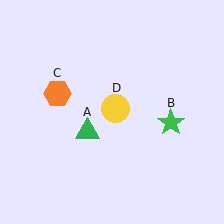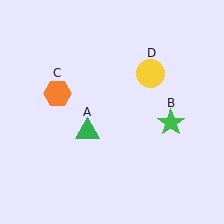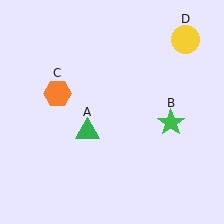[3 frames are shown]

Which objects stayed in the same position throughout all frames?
Green triangle (object A) and green star (object B) and orange hexagon (object C) remained stationary.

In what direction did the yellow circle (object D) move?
The yellow circle (object D) moved up and to the right.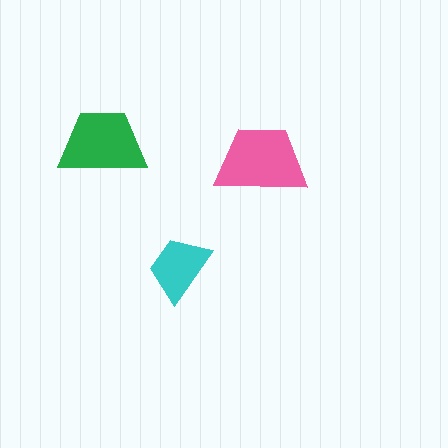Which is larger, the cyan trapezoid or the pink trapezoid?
The pink one.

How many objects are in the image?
There are 3 objects in the image.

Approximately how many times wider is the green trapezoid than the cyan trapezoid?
About 1.5 times wider.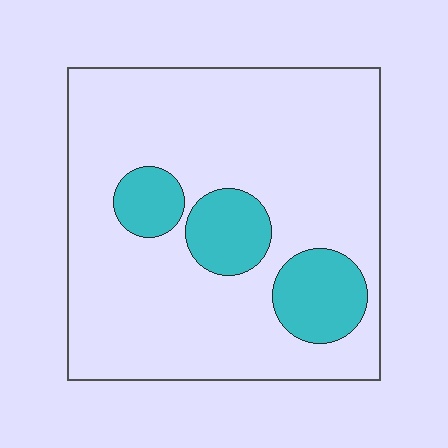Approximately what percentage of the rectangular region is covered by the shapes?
Approximately 20%.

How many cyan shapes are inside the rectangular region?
3.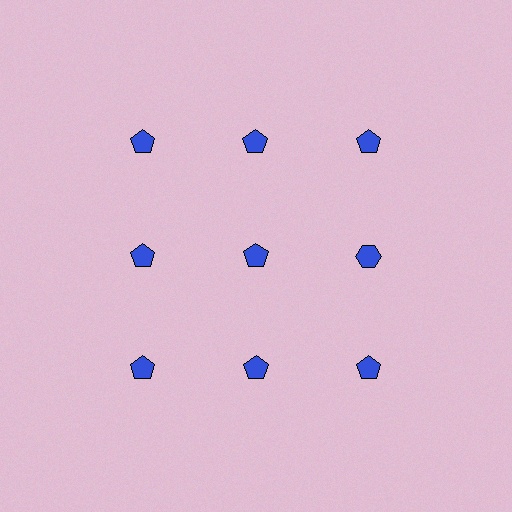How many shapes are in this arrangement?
There are 9 shapes arranged in a grid pattern.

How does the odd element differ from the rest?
It has a different shape: hexagon instead of pentagon.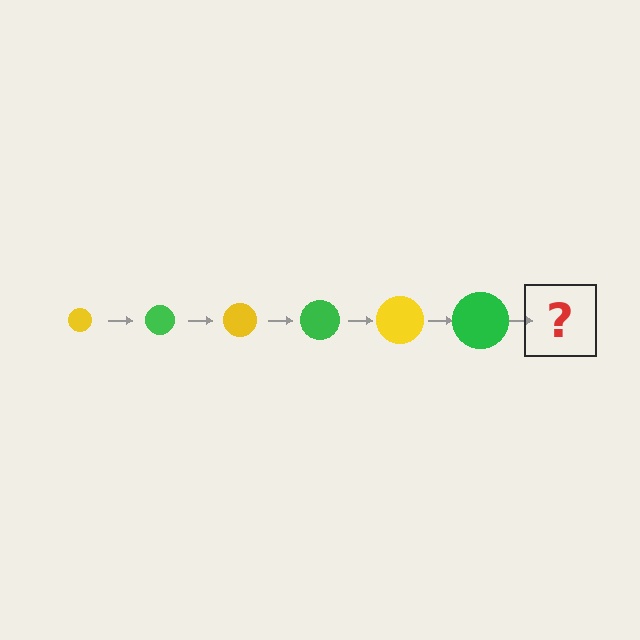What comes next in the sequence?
The next element should be a yellow circle, larger than the previous one.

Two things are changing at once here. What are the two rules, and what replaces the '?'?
The two rules are that the circle grows larger each step and the color cycles through yellow and green. The '?' should be a yellow circle, larger than the previous one.